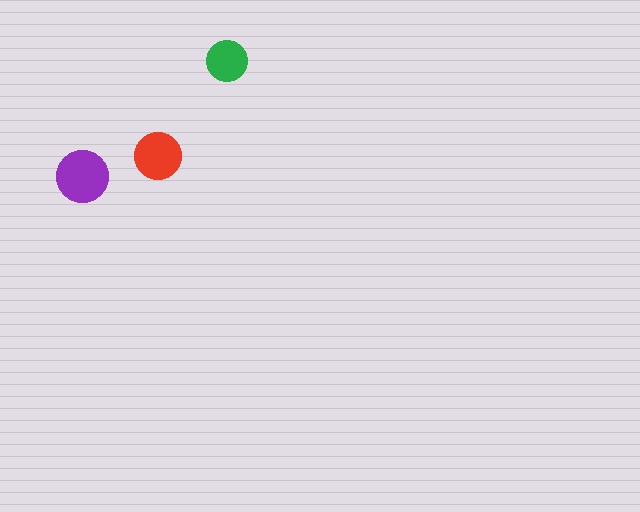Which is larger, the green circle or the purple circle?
The purple one.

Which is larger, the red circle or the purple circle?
The purple one.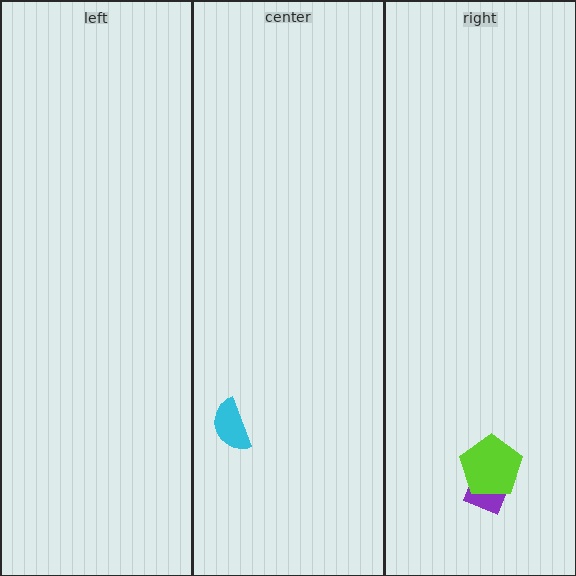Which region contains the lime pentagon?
The right region.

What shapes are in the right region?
The purple rectangle, the lime pentagon.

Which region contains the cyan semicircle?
The center region.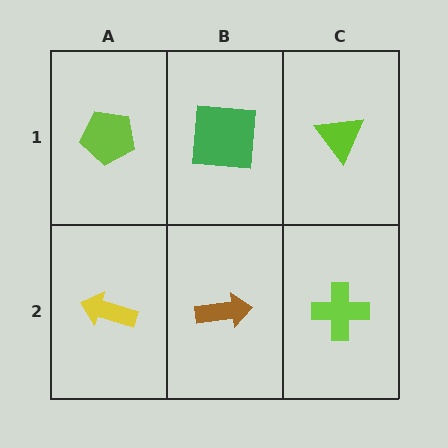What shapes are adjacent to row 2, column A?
A lime pentagon (row 1, column A), a brown arrow (row 2, column B).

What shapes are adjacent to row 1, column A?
A yellow arrow (row 2, column A), a green square (row 1, column B).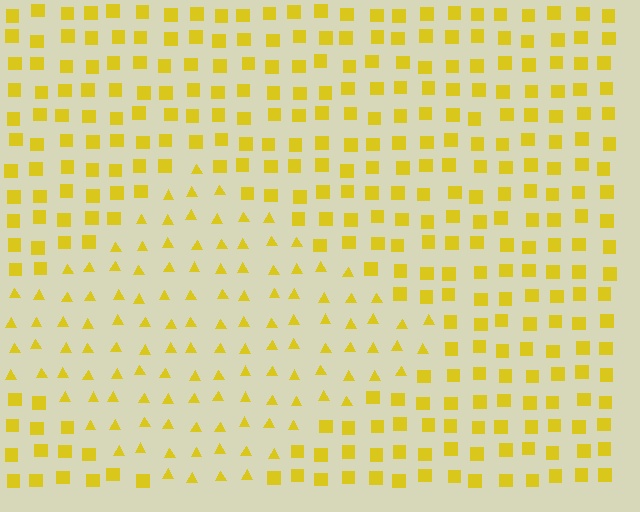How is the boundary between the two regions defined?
The boundary is defined by a change in element shape: triangles inside vs. squares outside. All elements share the same color and spacing.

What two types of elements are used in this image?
The image uses triangles inside the diamond region and squares outside it.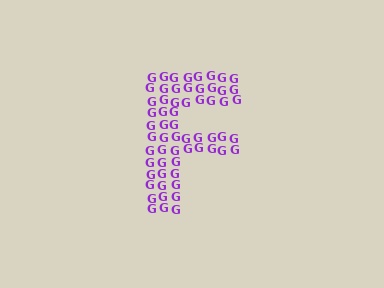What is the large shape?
The large shape is the letter F.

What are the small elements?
The small elements are letter G's.